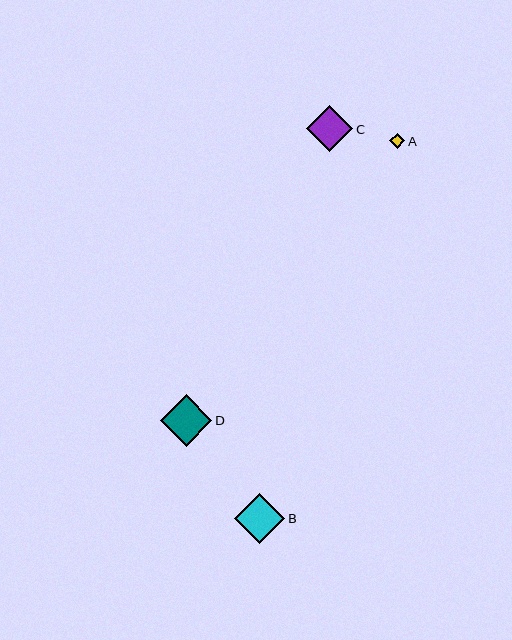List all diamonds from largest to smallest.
From largest to smallest: D, B, C, A.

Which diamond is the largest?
Diamond D is the largest with a size of approximately 52 pixels.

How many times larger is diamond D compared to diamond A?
Diamond D is approximately 3.3 times the size of diamond A.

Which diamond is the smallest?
Diamond A is the smallest with a size of approximately 16 pixels.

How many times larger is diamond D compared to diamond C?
Diamond D is approximately 1.1 times the size of diamond C.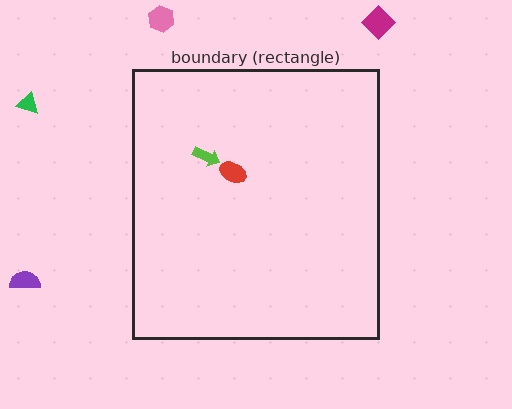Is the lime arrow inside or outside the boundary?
Inside.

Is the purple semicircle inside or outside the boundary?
Outside.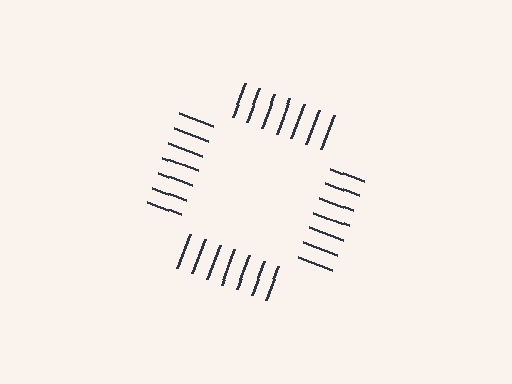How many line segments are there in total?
28 — 7 along each of the 4 edges.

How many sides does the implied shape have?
4 sides — the line-ends trace a square.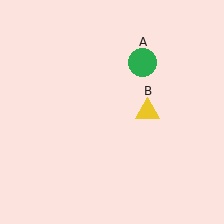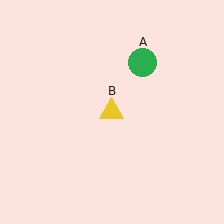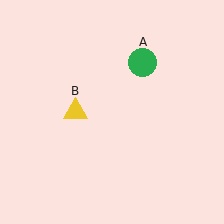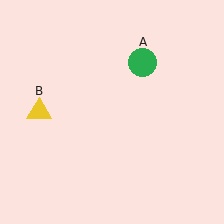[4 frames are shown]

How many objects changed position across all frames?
1 object changed position: yellow triangle (object B).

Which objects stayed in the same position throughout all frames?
Green circle (object A) remained stationary.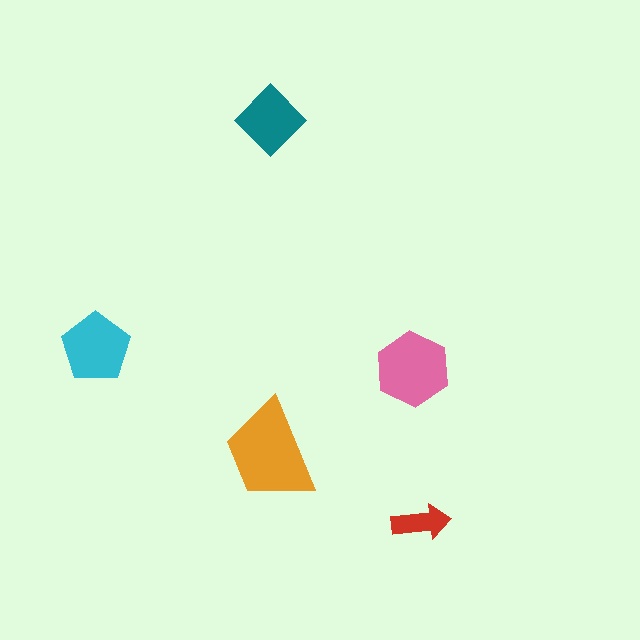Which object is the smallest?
The red arrow.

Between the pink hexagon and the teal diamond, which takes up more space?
The pink hexagon.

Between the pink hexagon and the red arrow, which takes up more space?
The pink hexagon.